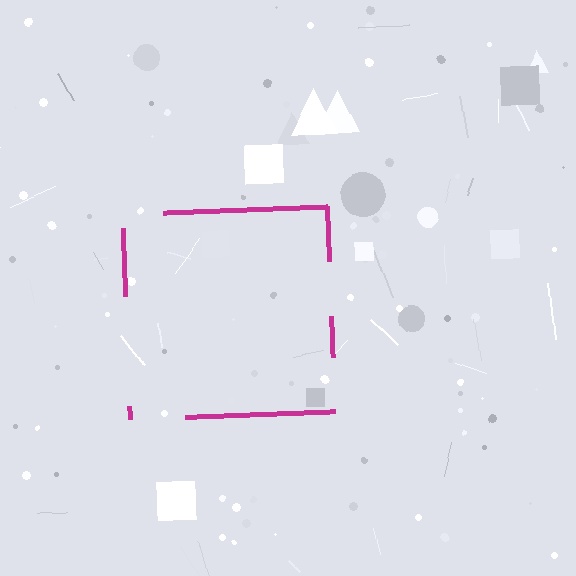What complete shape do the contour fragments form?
The contour fragments form a square.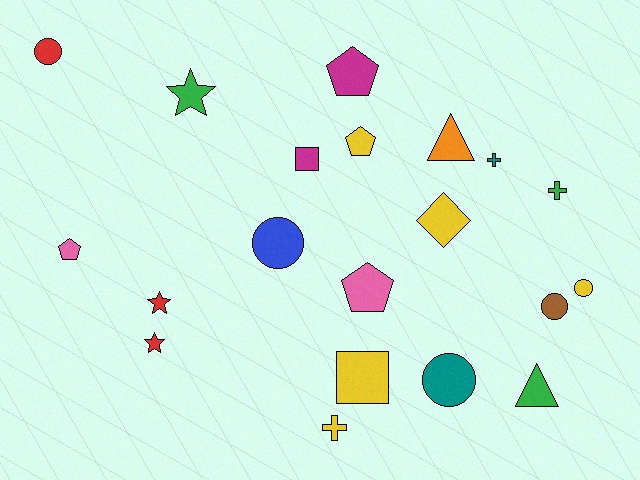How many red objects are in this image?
There are 3 red objects.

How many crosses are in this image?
There are 3 crosses.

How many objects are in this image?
There are 20 objects.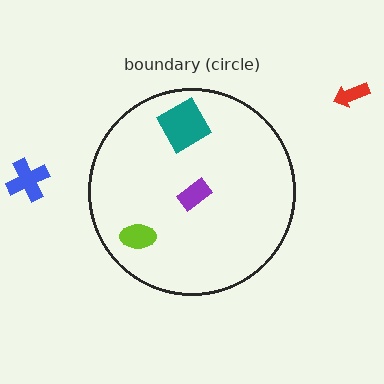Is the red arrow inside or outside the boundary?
Outside.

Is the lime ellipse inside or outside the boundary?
Inside.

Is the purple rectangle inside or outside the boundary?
Inside.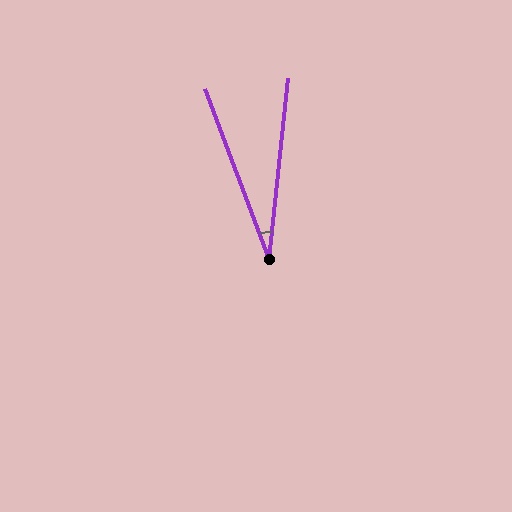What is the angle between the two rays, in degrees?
Approximately 26 degrees.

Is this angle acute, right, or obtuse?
It is acute.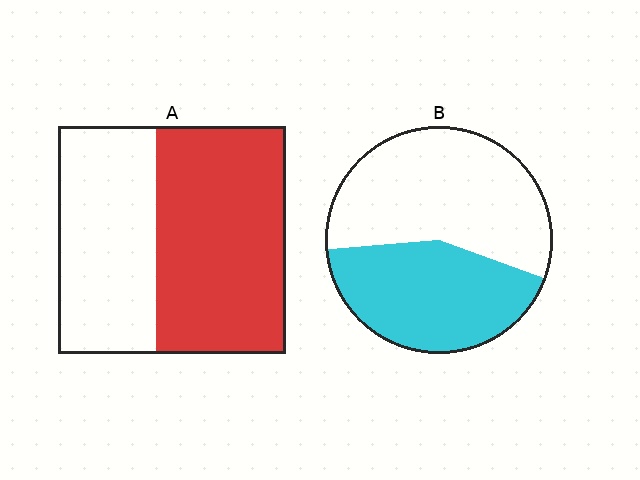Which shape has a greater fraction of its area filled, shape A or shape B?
Shape A.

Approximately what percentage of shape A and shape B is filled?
A is approximately 55% and B is approximately 45%.